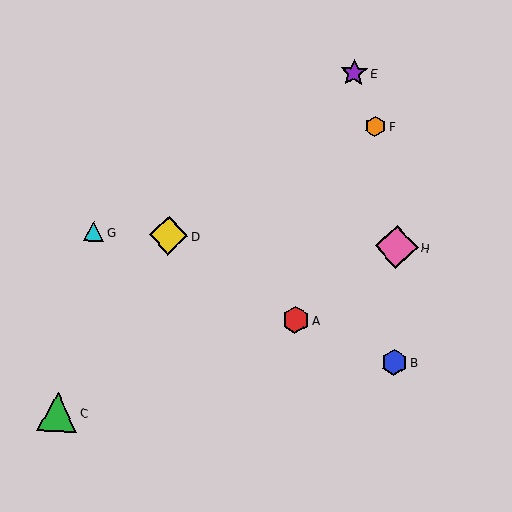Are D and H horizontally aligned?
Yes, both are at y≈235.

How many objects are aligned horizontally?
3 objects (D, G, H) are aligned horizontally.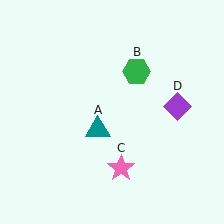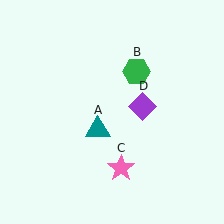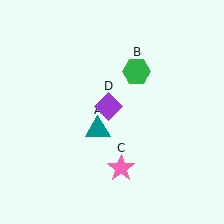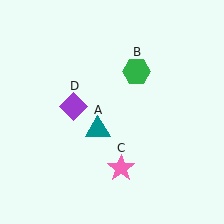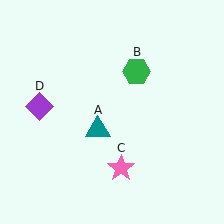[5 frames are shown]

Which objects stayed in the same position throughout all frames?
Teal triangle (object A) and green hexagon (object B) and pink star (object C) remained stationary.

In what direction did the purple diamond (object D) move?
The purple diamond (object D) moved left.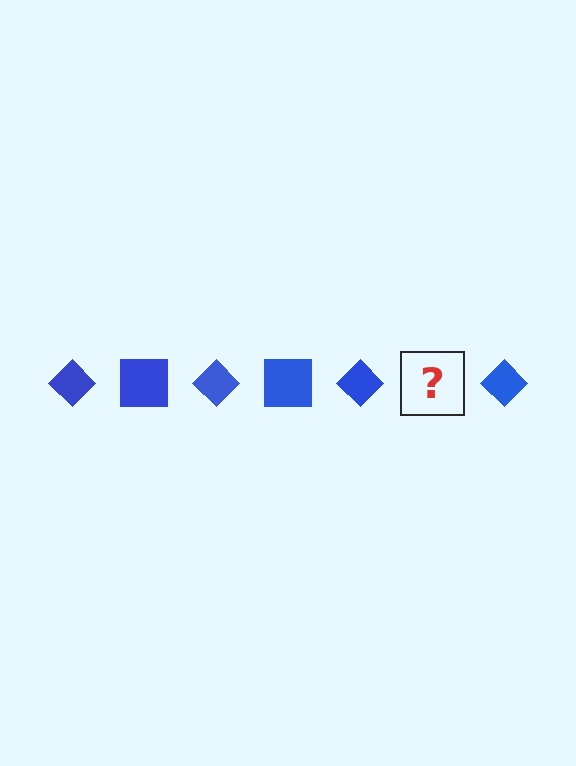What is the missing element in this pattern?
The missing element is a blue square.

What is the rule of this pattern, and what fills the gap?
The rule is that the pattern cycles through diamond, square shapes in blue. The gap should be filled with a blue square.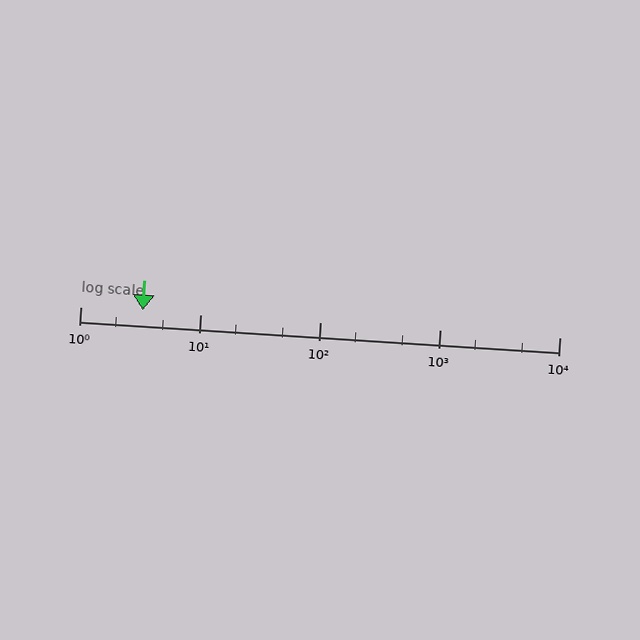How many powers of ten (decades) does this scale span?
The scale spans 4 decades, from 1 to 10000.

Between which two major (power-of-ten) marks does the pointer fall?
The pointer is between 1 and 10.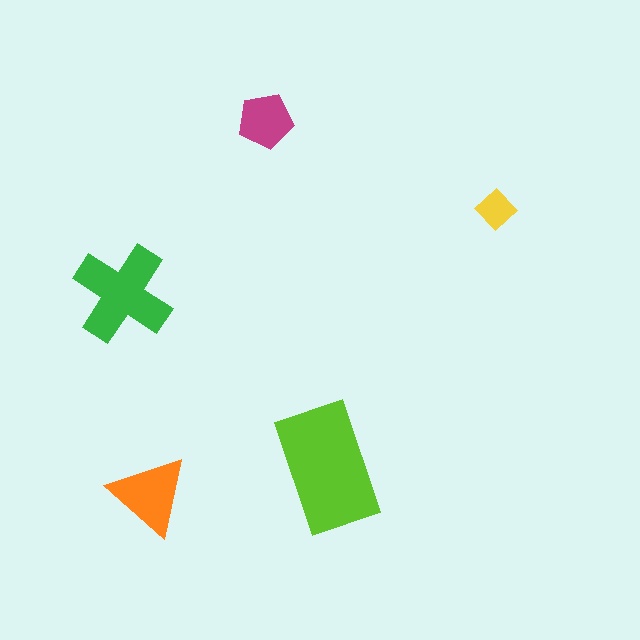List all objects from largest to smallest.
The lime rectangle, the green cross, the orange triangle, the magenta pentagon, the yellow diamond.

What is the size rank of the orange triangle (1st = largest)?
3rd.